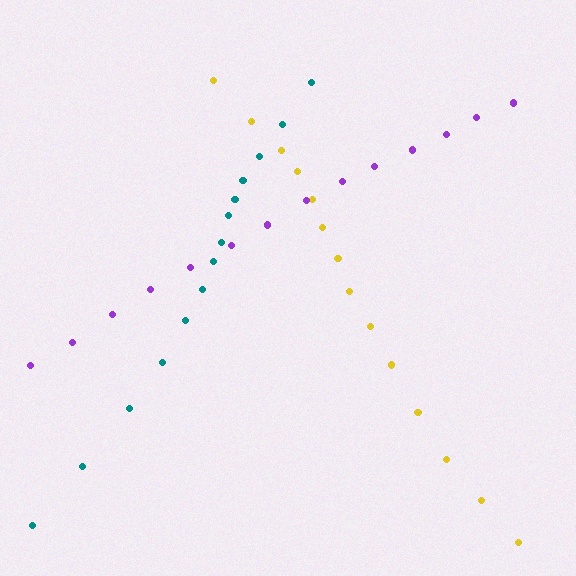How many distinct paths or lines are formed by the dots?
There are 3 distinct paths.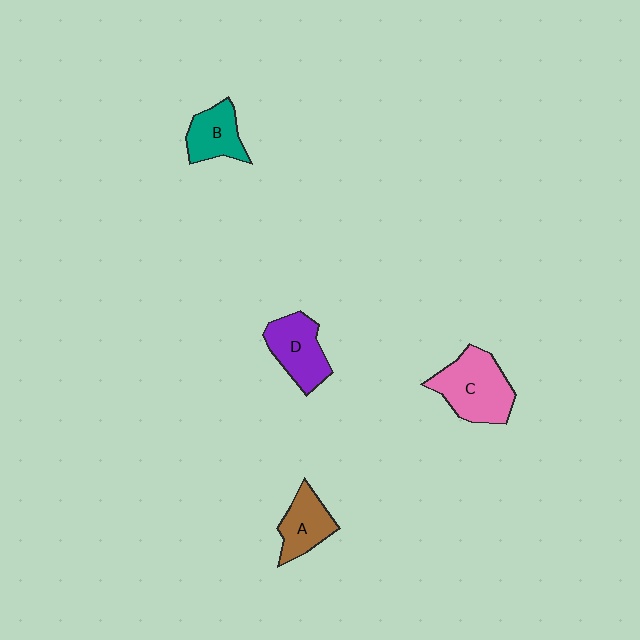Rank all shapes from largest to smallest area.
From largest to smallest: C (pink), D (purple), A (brown), B (teal).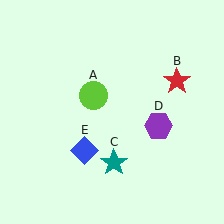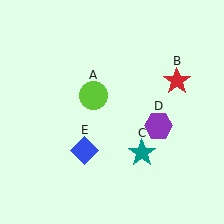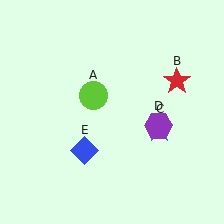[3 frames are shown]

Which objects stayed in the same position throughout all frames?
Lime circle (object A) and red star (object B) and purple hexagon (object D) and blue diamond (object E) remained stationary.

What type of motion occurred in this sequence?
The teal star (object C) rotated counterclockwise around the center of the scene.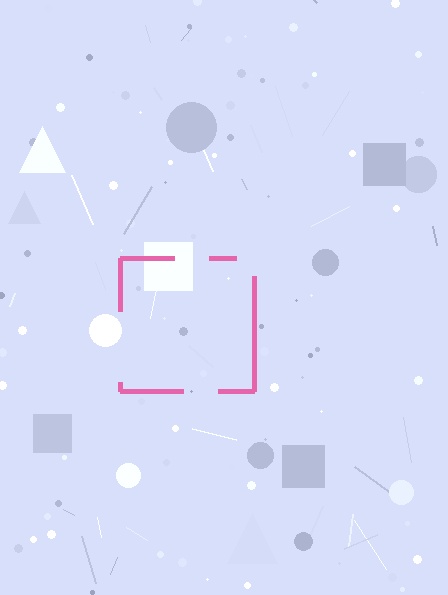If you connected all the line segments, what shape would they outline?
They would outline a square.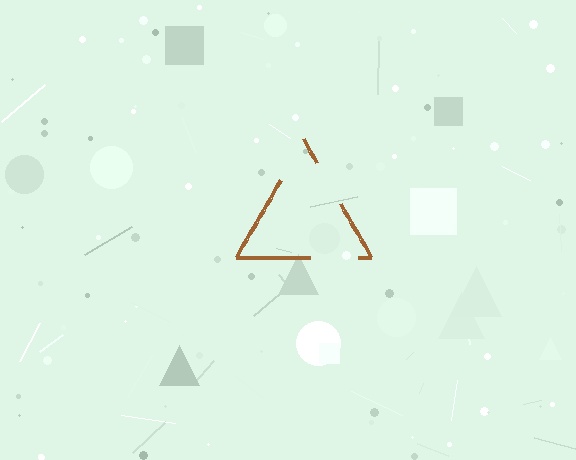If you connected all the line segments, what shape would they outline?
They would outline a triangle.